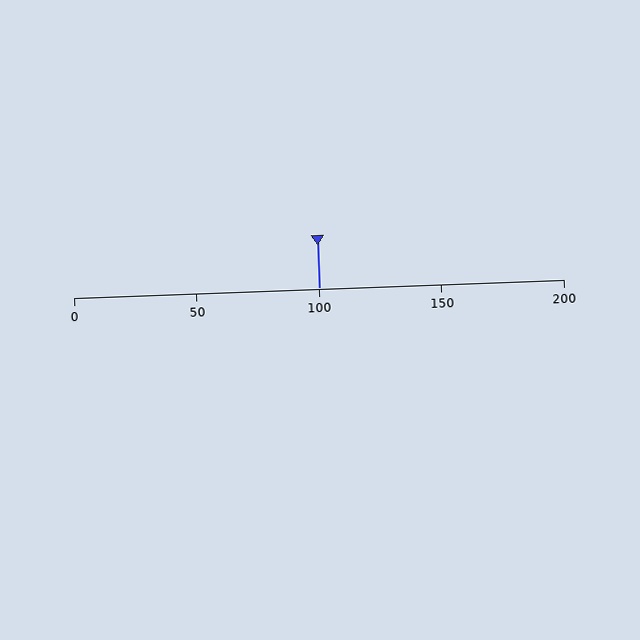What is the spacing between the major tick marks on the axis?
The major ticks are spaced 50 apart.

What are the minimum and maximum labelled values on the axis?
The axis runs from 0 to 200.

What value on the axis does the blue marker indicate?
The marker indicates approximately 100.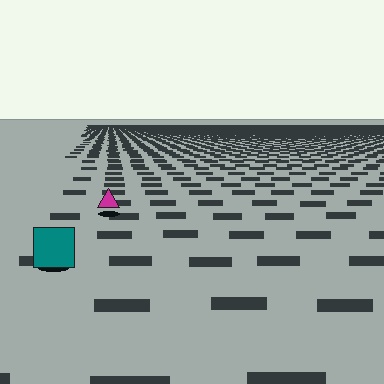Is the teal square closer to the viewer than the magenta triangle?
Yes. The teal square is closer — you can tell from the texture gradient: the ground texture is coarser near it.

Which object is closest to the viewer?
The teal square is closest. The texture marks near it are larger and more spread out.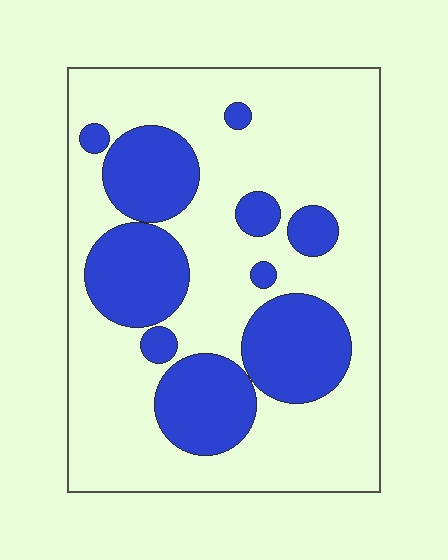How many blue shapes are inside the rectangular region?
10.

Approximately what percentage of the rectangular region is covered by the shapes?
Approximately 30%.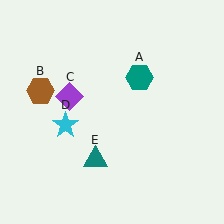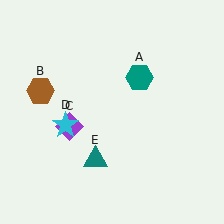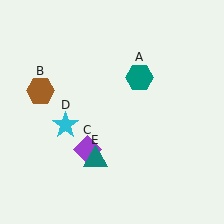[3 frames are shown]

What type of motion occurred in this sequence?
The purple diamond (object C) rotated counterclockwise around the center of the scene.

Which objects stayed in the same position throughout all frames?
Teal hexagon (object A) and brown hexagon (object B) and cyan star (object D) and teal triangle (object E) remained stationary.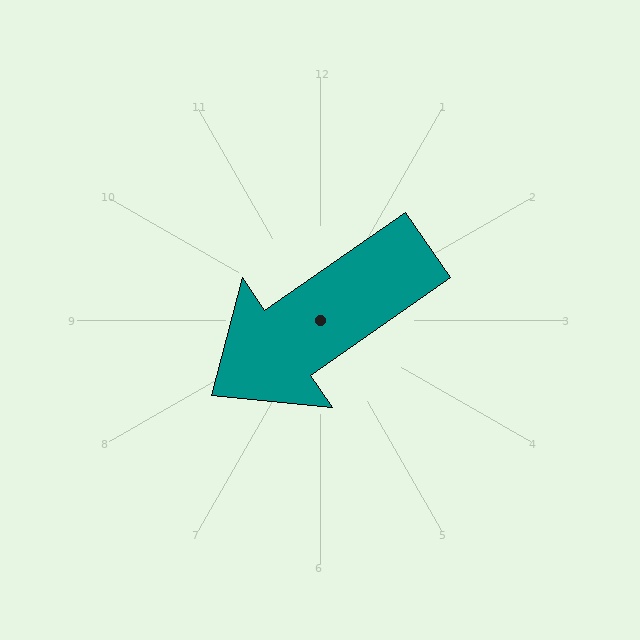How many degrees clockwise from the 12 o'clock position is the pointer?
Approximately 235 degrees.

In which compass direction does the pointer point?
Southwest.